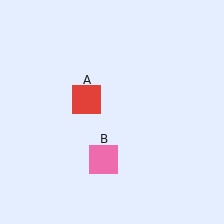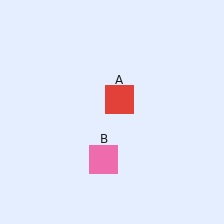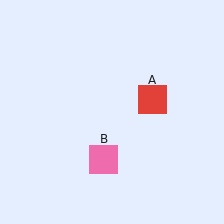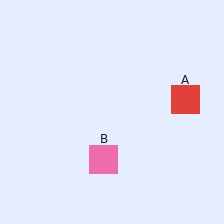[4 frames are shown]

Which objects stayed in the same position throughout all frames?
Pink square (object B) remained stationary.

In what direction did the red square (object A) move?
The red square (object A) moved right.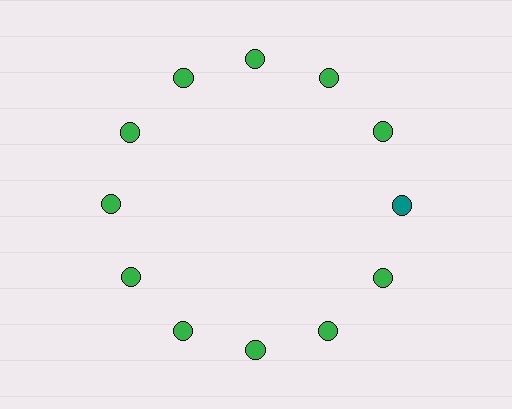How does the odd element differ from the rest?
It has a different color: teal instead of green.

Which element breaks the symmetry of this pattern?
The teal circle at roughly the 3 o'clock position breaks the symmetry. All other shapes are green circles.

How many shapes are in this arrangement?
There are 12 shapes arranged in a ring pattern.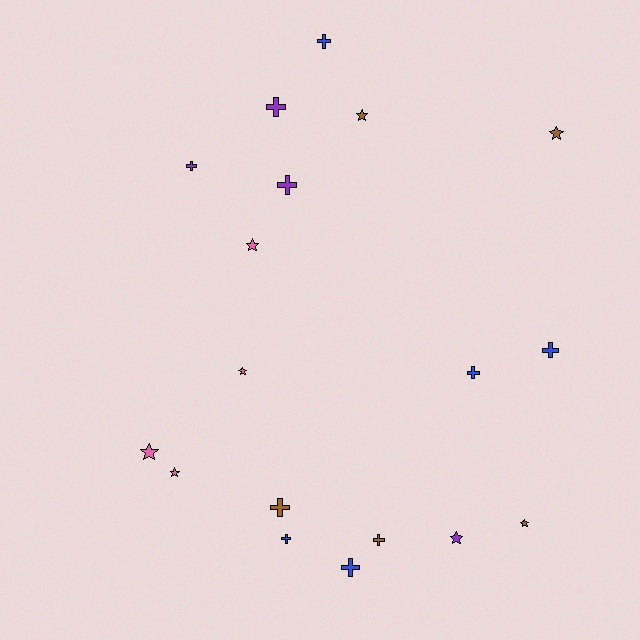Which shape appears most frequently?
Cross, with 10 objects.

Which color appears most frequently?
Blue, with 5 objects.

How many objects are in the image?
There are 18 objects.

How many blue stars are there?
There are no blue stars.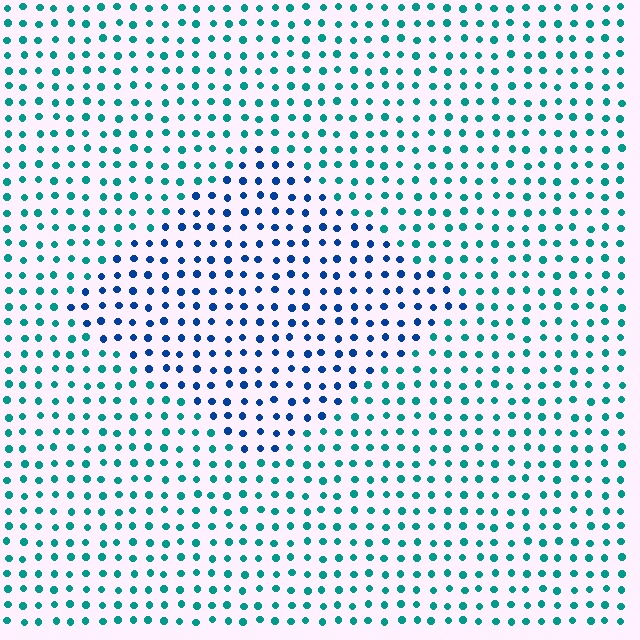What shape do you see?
I see a diamond.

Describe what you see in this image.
The image is filled with small teal elements in a uniform arrangement. A diamond-shaped region is visible where the elements are tinted to a slightly different hue, forming a subtle color boundary.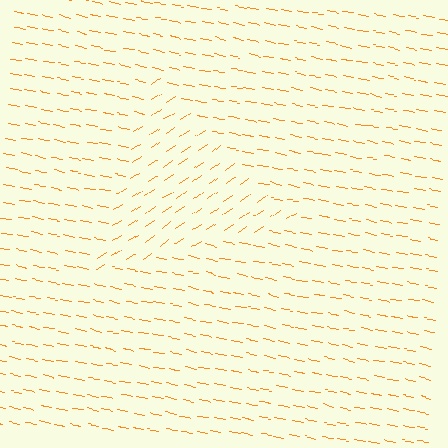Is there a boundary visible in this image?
Yes, there is a texture boundary formed by a change in line orientation.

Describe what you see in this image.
The image is filled with small orange line segments. A triangle region in the image has lines oriented differently from the surrounding lines, creating a visible texture boundary.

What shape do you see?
I see a triangle.